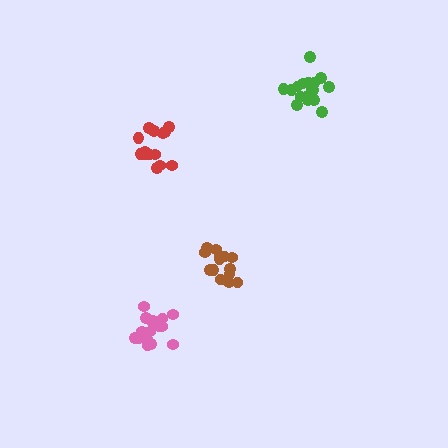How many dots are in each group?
Group 1: 17 dots, Group 2: 14 dots, Group 3: 17 dots, Group 4: 14 dots (62 total).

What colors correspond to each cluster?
The clusters are colored: pink, brown, green, red.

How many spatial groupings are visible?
There are 4 spatial groupings.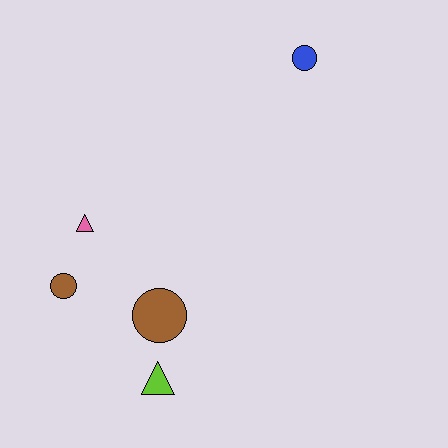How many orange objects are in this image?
There are no orange objects.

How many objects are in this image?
There are 5 objects.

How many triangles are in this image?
There are 2 triangles.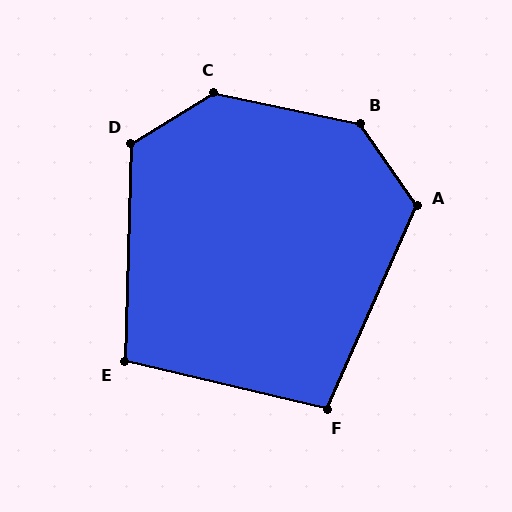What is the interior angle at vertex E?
Approximately 101 degrees (obtuse).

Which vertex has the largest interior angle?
C, at approximately 137 degrees.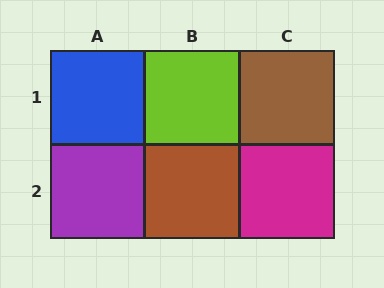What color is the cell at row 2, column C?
Magenta.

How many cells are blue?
1 cell is blue.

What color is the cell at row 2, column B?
Brown.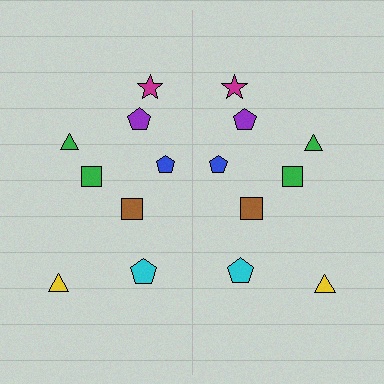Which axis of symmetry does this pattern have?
The pattern has a vertical axis of symmetry running through the center of the image.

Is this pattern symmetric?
Yes, this pattern has bilateral (reflection) symmetry.